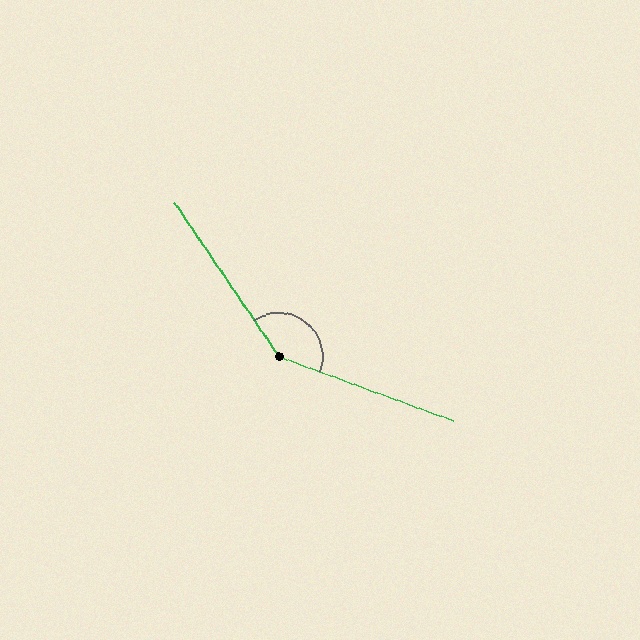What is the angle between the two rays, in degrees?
Approximately 144 degrees.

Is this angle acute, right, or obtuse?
It is obtuse.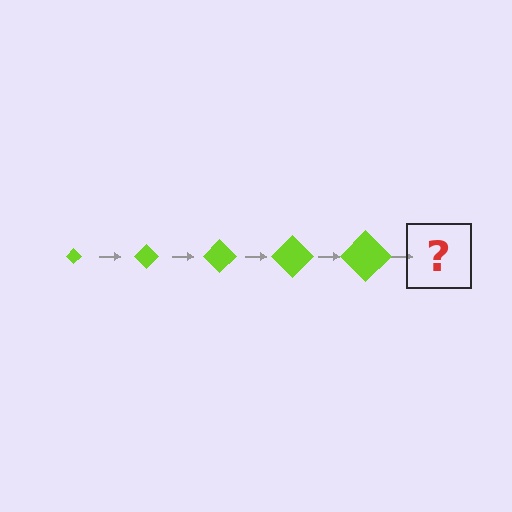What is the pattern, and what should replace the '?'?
The pattern is that the diamond gets progressively larger each step. The '?' should be a lime diamond, larger than the previous one.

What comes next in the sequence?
The next element should be a lime diamond, larger than the previous one.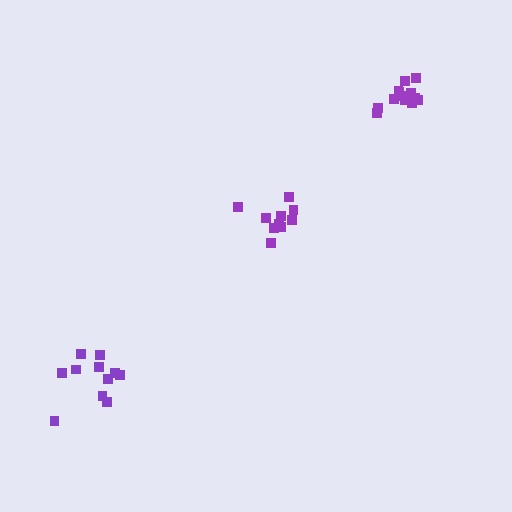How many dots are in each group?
Group 1: 10 dots, Group 2: 11 dots, Group 3: 13 dots (34 total).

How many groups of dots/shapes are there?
There are 3 groups.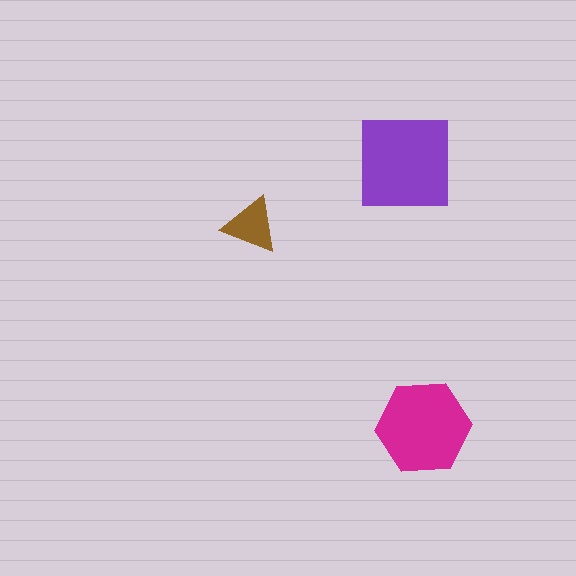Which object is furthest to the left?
The brown triangle is leftmost.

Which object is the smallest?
The brown triangle.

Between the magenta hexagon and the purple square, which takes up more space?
The purple square.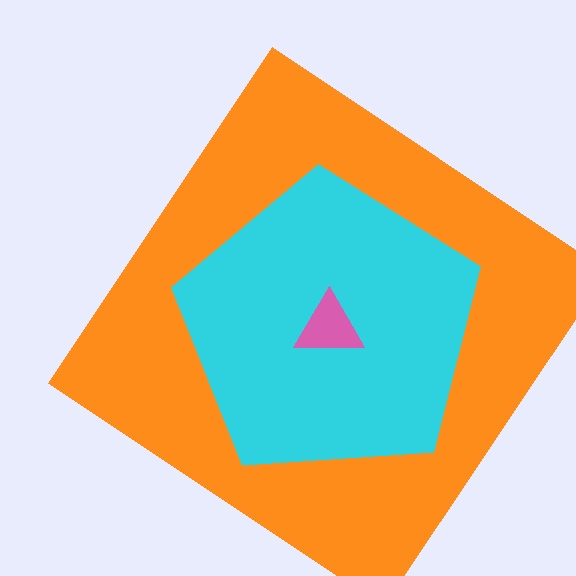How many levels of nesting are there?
3.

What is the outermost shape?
The orange diamond.